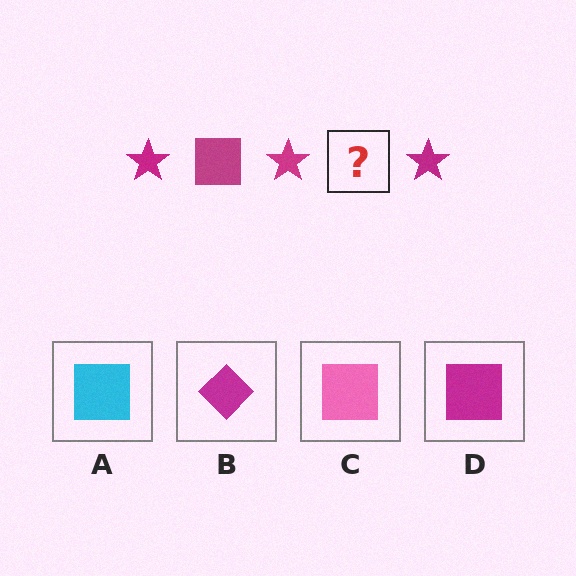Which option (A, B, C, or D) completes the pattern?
D.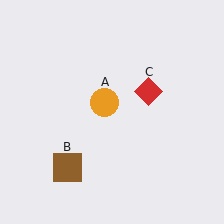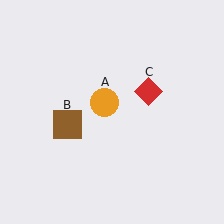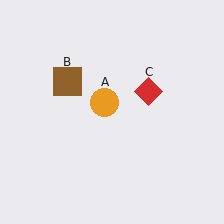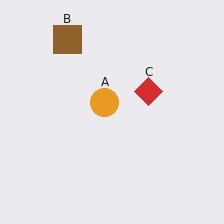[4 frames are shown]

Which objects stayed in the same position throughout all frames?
Orange circle (object A) and red diamond (object C) remained stationary.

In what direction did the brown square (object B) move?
The brown square (object B) moved up.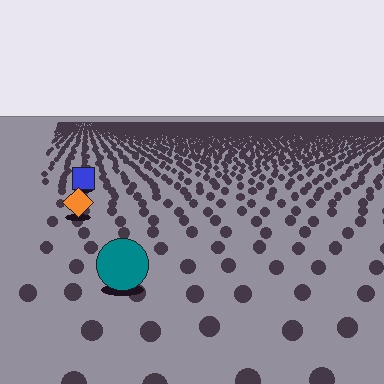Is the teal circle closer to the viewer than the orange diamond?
Yes. The teal circle is closer — you can tell from the texture gradient: the ground texture is coarser near it.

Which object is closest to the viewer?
The teal circle is closest. The texture marks near it are larger and more spread out.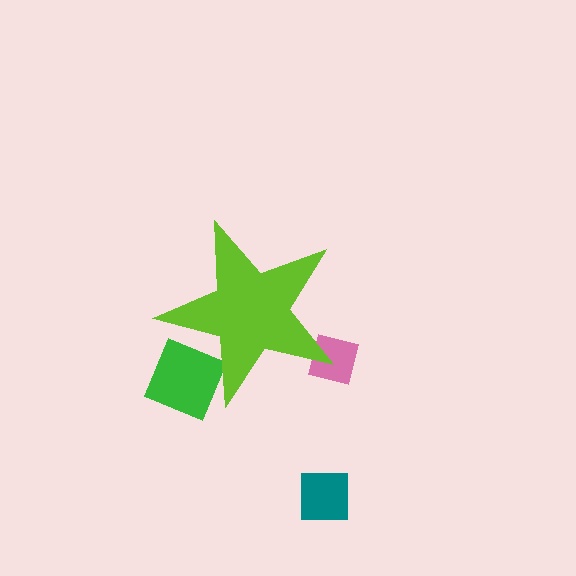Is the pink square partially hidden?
Yes, the pink square is partially hidden behind the lime star.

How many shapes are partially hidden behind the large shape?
2 shapes are partially hidden.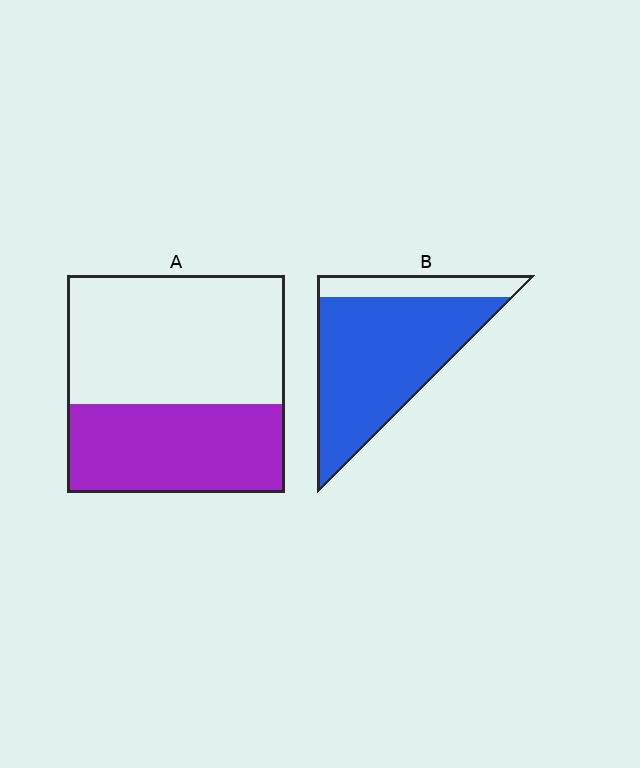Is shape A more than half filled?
No.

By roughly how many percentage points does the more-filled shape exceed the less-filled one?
By roughly 40 percentage points (B over A).